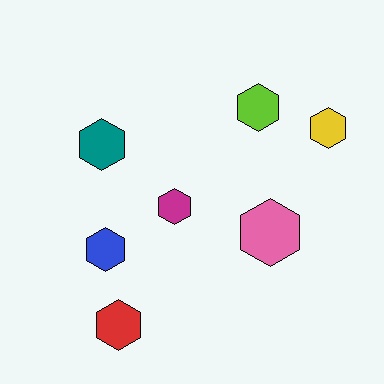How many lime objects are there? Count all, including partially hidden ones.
There is 1 lime object.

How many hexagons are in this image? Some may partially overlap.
There are 7 hexagons.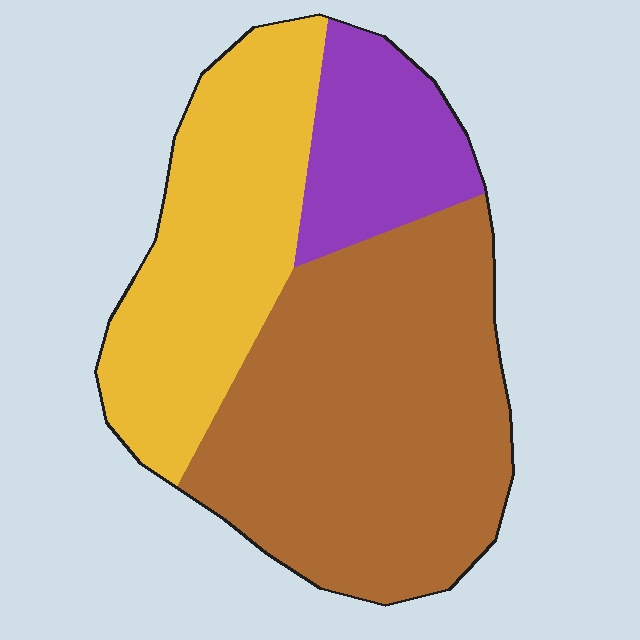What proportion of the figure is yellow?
Yellow takes up between a sixth and a third of the figure.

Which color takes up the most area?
Brown, at roughly 50%.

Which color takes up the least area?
Purple, at roughly 15%.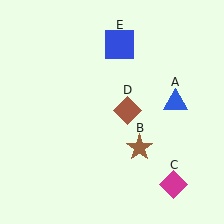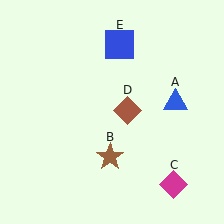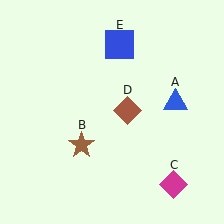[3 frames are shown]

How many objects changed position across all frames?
1 object changed position: brown star (object B).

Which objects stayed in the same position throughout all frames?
Blue triangle (object A) and magenta diamond (object C) and brown diamond (object D) and blue square (object E) remained stationary.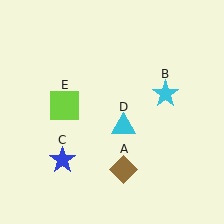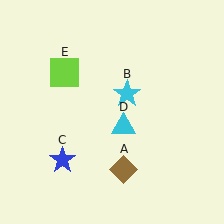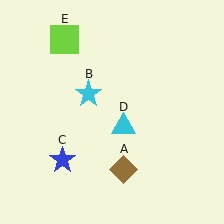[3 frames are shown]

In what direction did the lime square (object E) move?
The lime square (object E) moved up.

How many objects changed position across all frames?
2 objects changed position: cyan star (object B), lime square (object E).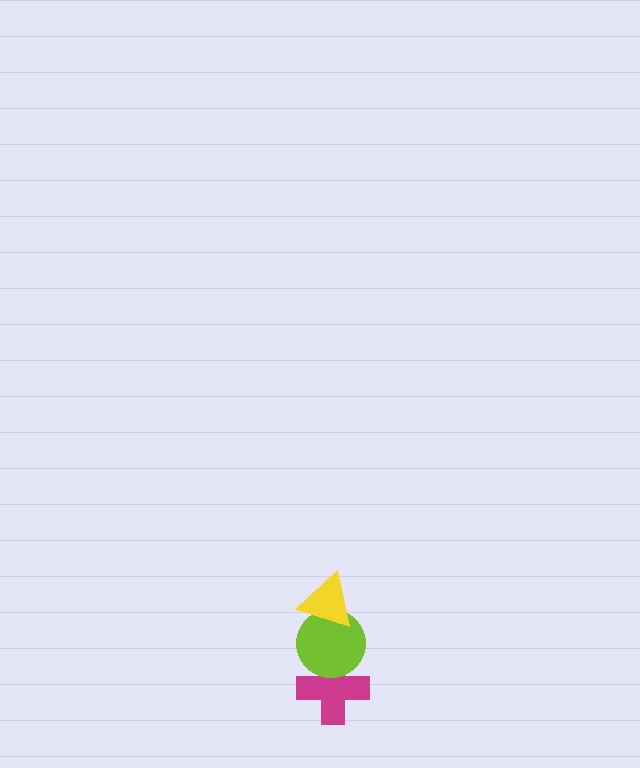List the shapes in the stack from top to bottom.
From top to bottom: the yellow triangle, the lime circle, the magenta cross.